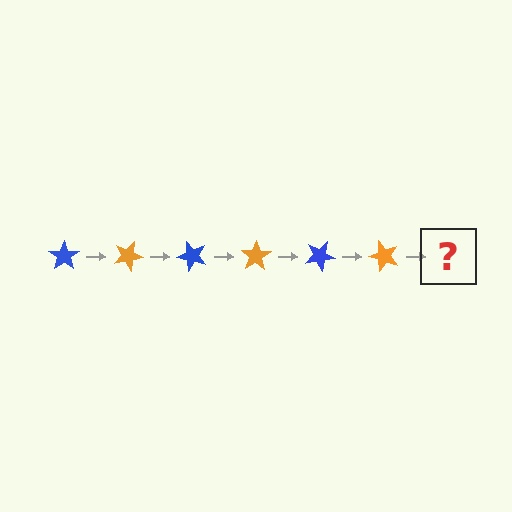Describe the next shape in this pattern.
It should be a blue star, rotated 150 degrees from the start.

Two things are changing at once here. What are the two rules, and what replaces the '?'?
The two rules are that it rotates 25 degrees each step and the color cycles through blue and orange. The '?' should be a blue star, rotated 150 degrees from the start.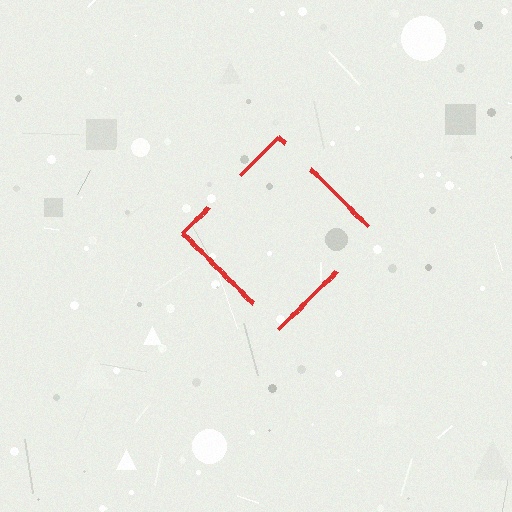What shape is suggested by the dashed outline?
The dashed outline suggests a diamond.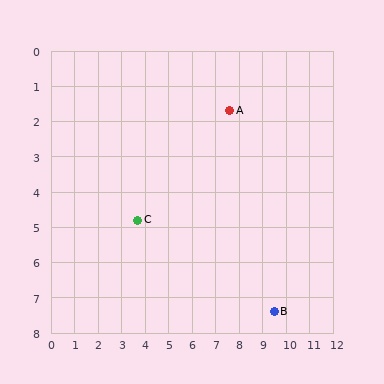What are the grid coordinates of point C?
Point C is at approximately (3.7, 4.8).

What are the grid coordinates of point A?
Point A is at approximately (7.6, 1.7).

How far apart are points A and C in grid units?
Points A and C are about 5.0 grid units apart.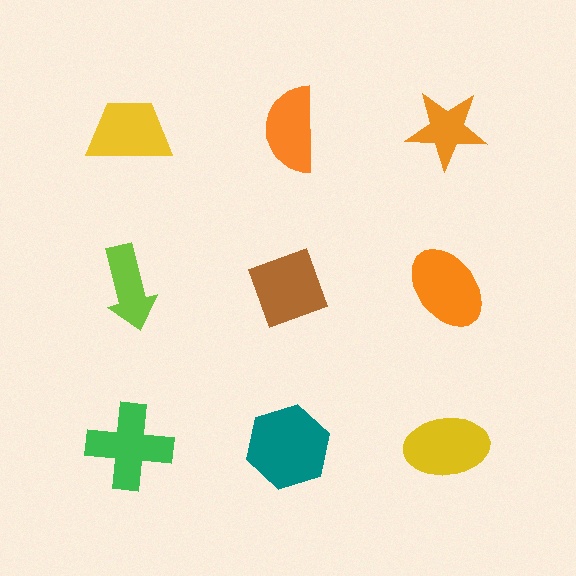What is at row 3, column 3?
A yellow ellipse.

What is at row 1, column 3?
An orange star.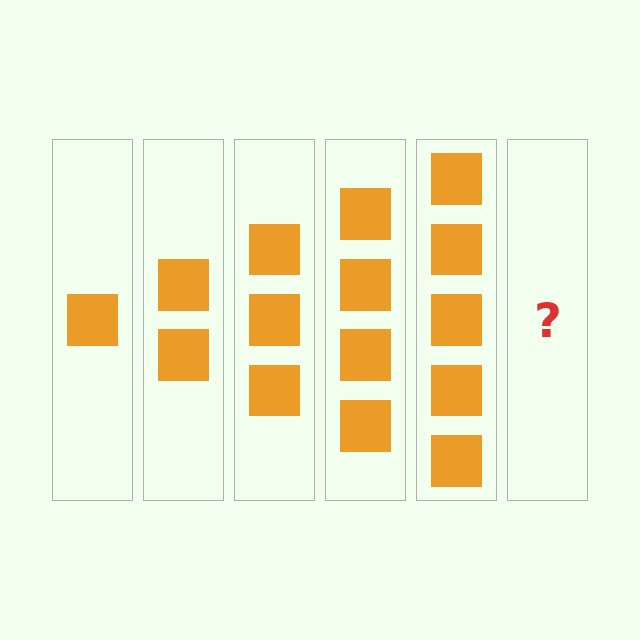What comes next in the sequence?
The next element should be 6 squares.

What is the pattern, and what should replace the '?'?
The pattern is that each step adds one more square. The '?' should be 6 squares.